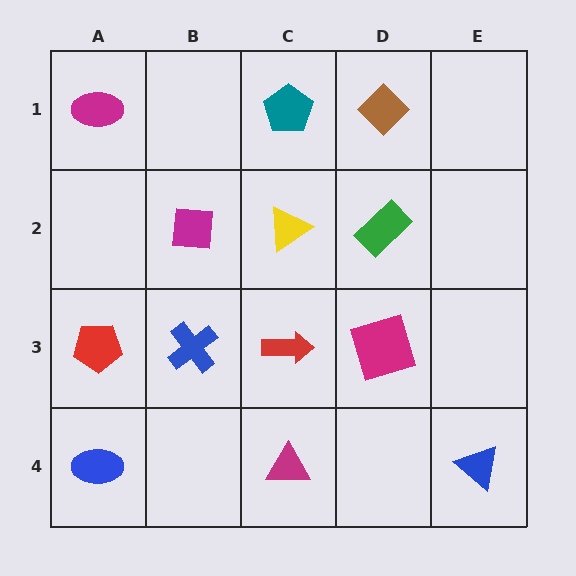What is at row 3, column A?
A red pentagon.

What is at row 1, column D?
A brown diamond.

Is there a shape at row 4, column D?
No, that cell is empty.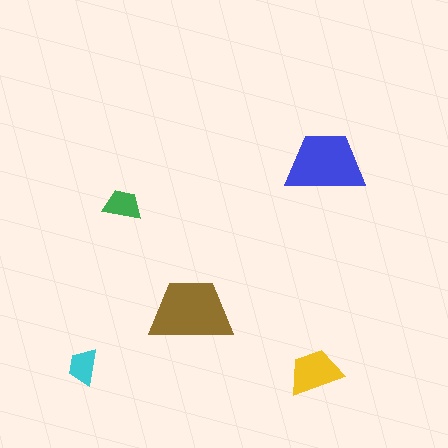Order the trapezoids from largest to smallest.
the brown one, the blue one, the yellow one, the green one, the cyan one.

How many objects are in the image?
There are 5 objects in the image.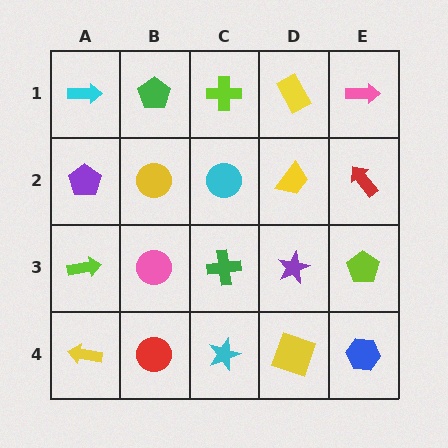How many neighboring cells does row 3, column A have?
3.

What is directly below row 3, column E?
A blue hexagon.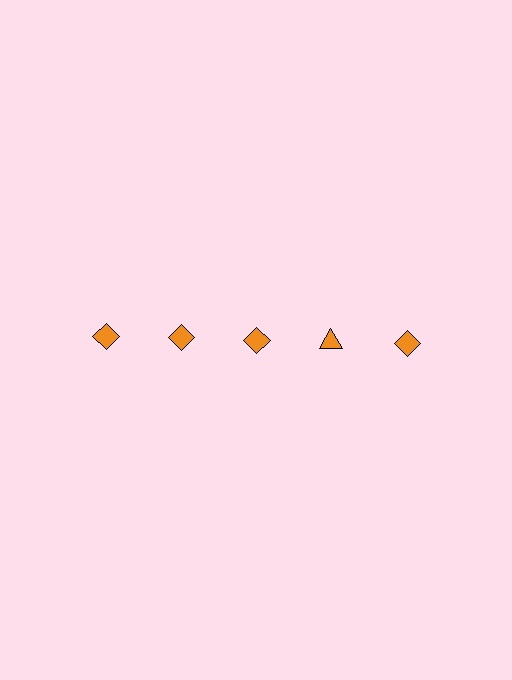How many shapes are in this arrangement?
There are 5 shapes arranged in a grid pattern.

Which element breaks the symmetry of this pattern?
The orange triangle in the top row, second from right column breaks the symmetry. All other shapes are orange diamonds.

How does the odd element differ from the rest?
It has a different shape: triangle instead of diamond.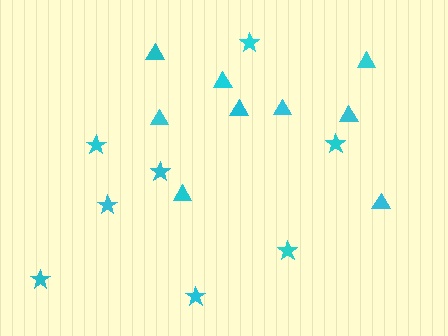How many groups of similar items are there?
There are 2 groups: one group of triangles (9) and one group of stars (8).